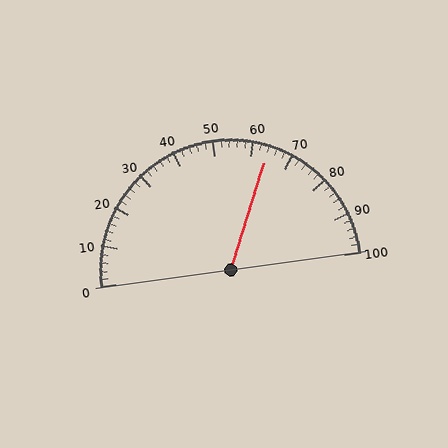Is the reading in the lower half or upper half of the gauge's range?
The reading is in the upper half of the range (0 to 100).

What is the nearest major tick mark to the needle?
The nearest major tick mark is 60.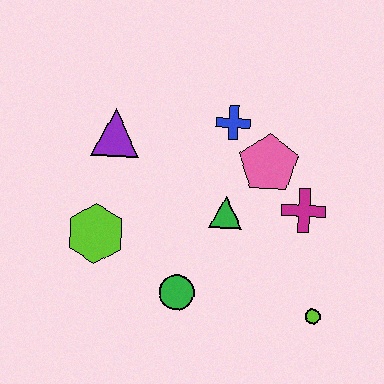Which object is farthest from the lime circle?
The purple triangle is farthest from the lime circle.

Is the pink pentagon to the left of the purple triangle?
No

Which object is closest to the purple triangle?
The lime hexagon is closest to the purple triangle.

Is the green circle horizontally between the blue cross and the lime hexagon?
Yes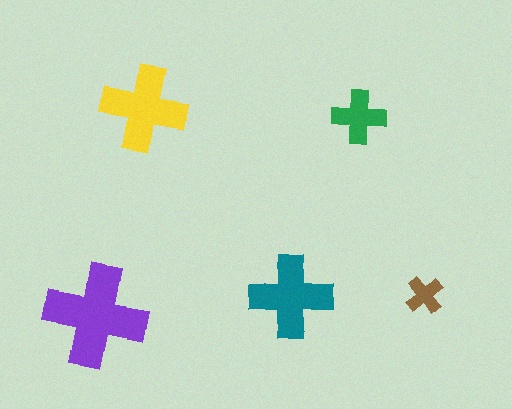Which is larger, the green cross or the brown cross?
The green one.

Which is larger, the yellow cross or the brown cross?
The yellow one.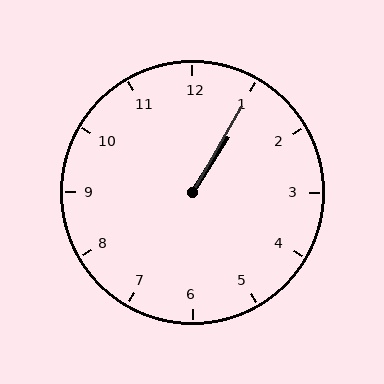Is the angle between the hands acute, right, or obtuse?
It is acute.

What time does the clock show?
1:05.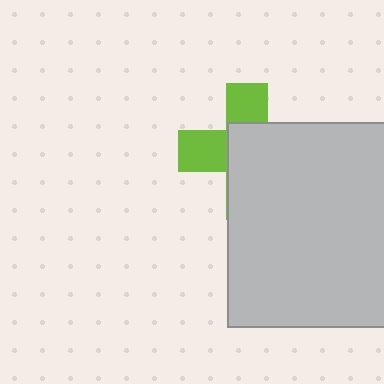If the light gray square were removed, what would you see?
You would see the complete lime cross.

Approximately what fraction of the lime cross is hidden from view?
Roughly 61% of the lime cross is hidden behind the light gray square.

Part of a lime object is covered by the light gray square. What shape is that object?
It is a cross.